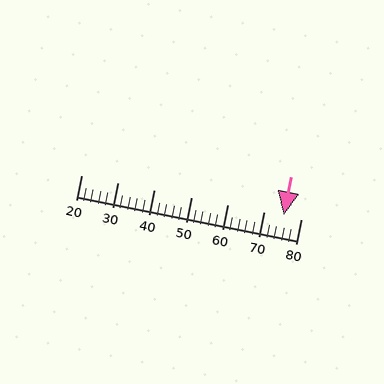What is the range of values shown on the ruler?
The ruler shows values from 20 to 80.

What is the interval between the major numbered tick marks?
The major tick marks are spaced 10 units apart.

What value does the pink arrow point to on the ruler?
The pink arrow points to approximately 75.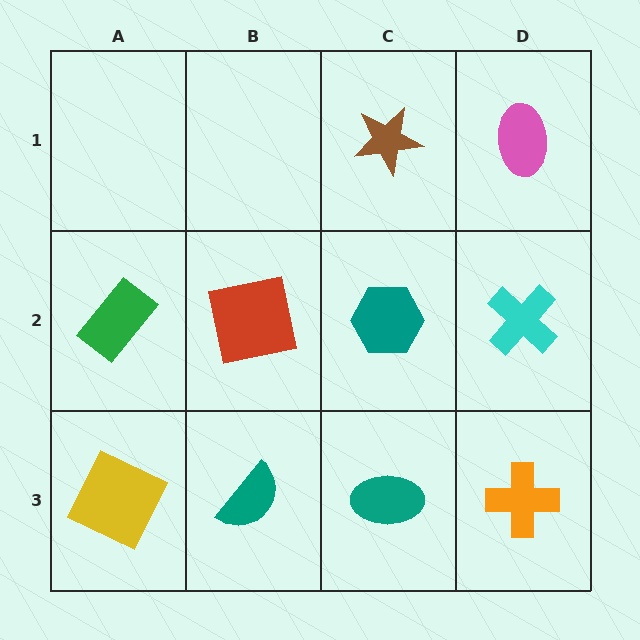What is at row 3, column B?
A teal semicircle.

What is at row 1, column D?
A pink ellipse.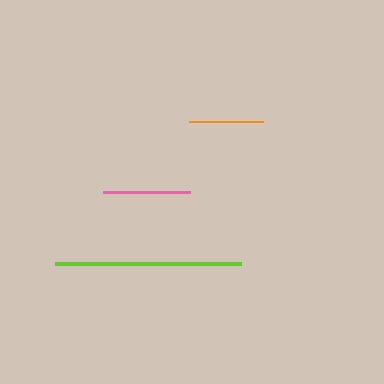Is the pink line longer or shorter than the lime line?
The lime line is longer than the pink line.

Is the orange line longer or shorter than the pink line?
The pink line is longer than the orange line.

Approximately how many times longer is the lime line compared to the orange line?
The lime line is approximately 2.5 times the length of the orange line.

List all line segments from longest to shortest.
From longest to shortest: lime, pink, orange.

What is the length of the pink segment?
The pink segment is approximately 87 pixels long.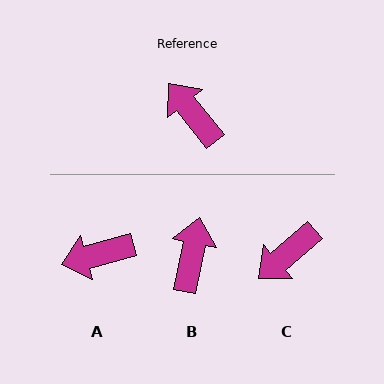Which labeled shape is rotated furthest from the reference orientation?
C, about 92 degrees away.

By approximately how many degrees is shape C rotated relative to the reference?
Approximately 92 degrees counter-clockwise.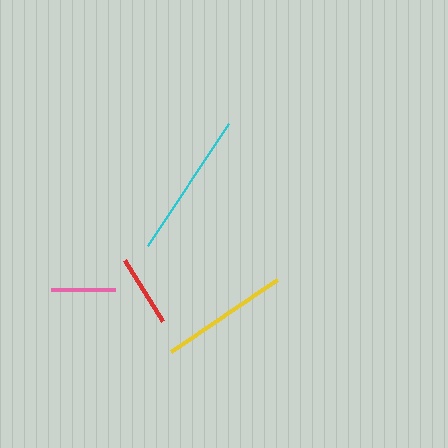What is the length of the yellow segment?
The yellow segment is approximately 128 pixels long.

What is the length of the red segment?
The red segment is approximately 72 pixels long.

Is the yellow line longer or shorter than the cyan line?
The cyan line is longer than the yellow line.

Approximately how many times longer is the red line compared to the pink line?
The red line is approximately 1.1 times the length of the pink line.